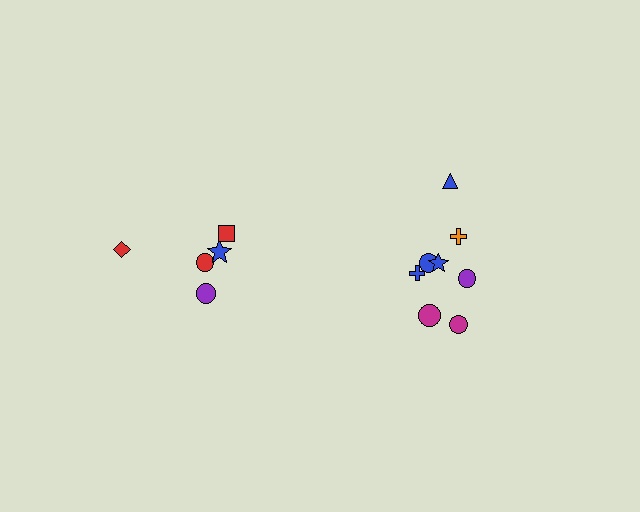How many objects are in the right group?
There are 8 objects.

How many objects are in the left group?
There are 5 objects.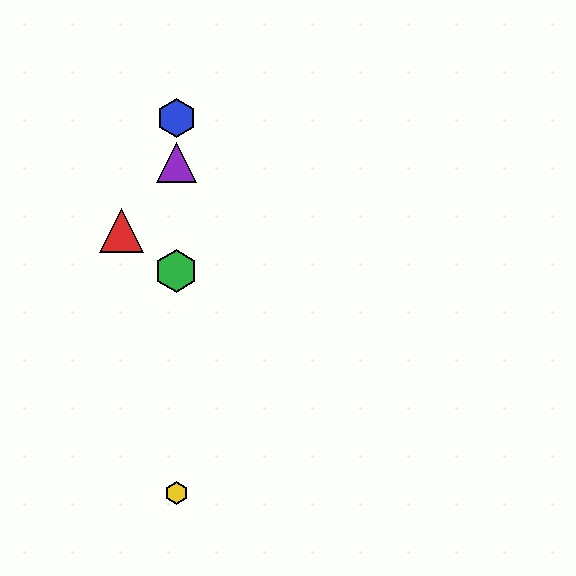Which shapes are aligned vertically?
The blue hexagon, the green hexagon, the yellow hexagon, the purple triangle are aligned vertically.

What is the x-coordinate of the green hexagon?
The green hexagon is at x≈176.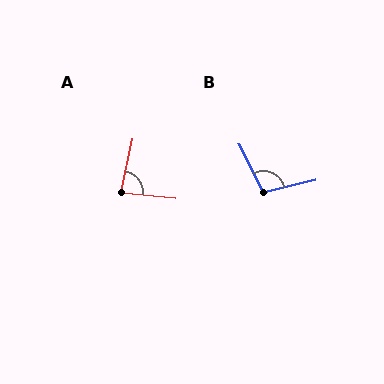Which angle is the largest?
B, at approximately 104 degrees.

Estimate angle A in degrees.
Approximately 84 degrees.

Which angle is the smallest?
A, at approximately 84 degrees.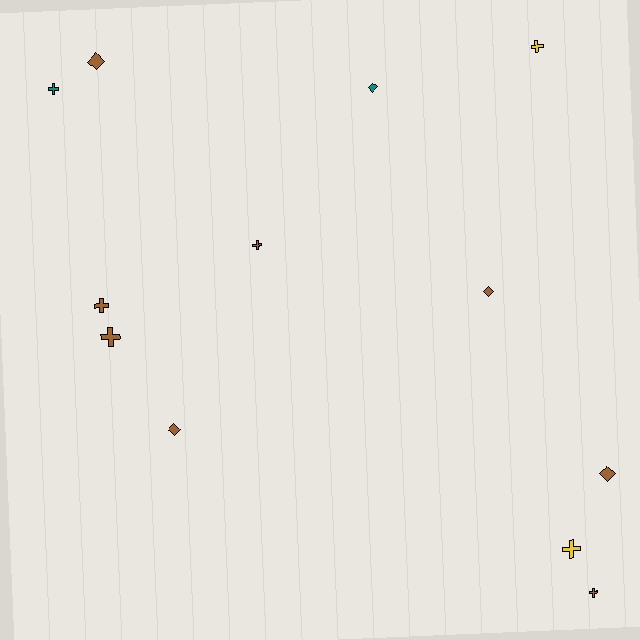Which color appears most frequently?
Brown, with 8 objects.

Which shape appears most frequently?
Cross, with 7 objects.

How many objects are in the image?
There are 12 objects.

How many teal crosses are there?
There is 1 teal cross.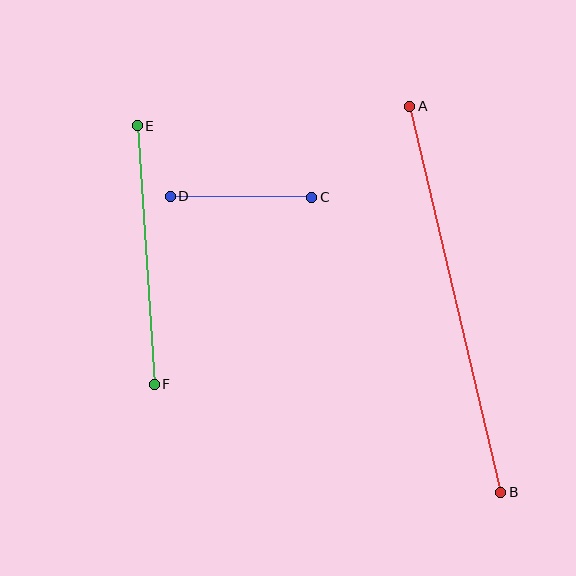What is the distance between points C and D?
The distance is approximately 141 pixels.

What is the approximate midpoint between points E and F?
The midpoint is at approximately (146, 255) pixels.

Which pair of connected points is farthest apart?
Points A and B are farthest apart.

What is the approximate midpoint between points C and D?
The midpoint is at approximately (241, 197) pixels.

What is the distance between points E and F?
The distance is approximately 259 pixels.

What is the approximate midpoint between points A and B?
The midpoint is at approximately (455, 299) pixels.